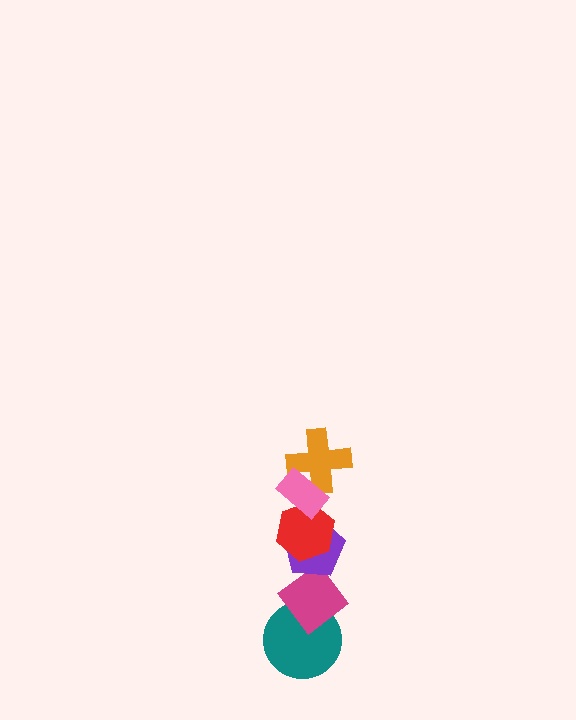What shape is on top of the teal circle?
The magenta diamond is on top of the teal circle.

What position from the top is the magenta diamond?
The magenta diamond is 5th from the top.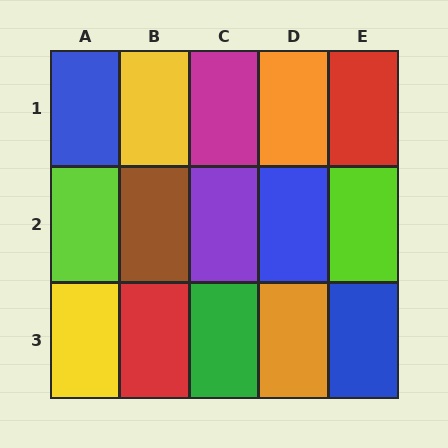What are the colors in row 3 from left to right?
Yellow, red, green, orange, blue.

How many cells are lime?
2 cells are lime.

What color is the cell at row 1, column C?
Magenta.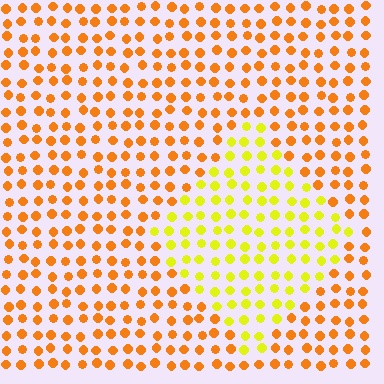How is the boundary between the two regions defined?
The boundary is defined purely by a slight shift in hue (about 37 degrees). Spacing, size, and orientation are identical on both sides.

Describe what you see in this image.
The image is filled with small orange elements in a uniform arrangement. A diamond-shaped region is visible where the elements are tinted to a slightly different hue, forming a subtle color boundary.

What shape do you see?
I see a diamond.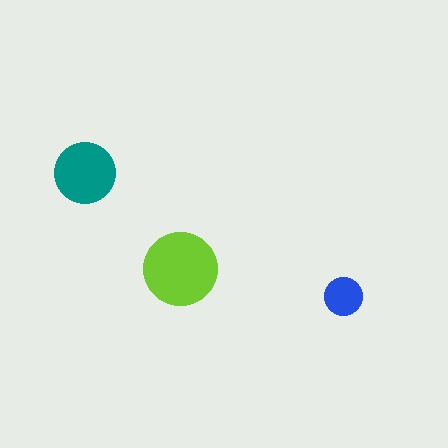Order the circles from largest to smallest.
the lime one, the teal one, the blue one.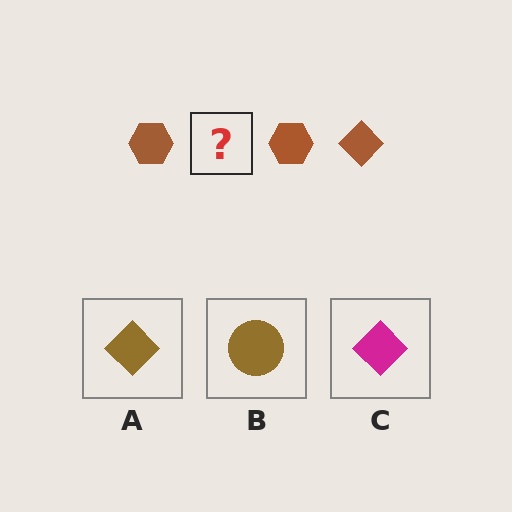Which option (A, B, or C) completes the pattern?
A.